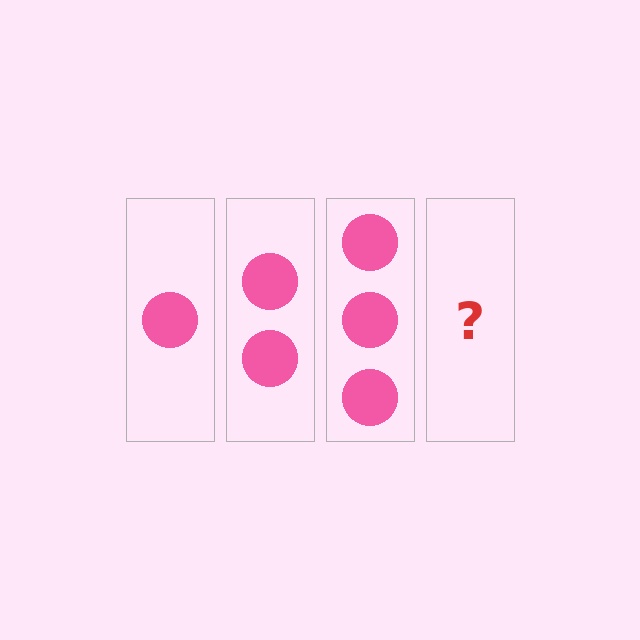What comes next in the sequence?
The next element should be 4 circles.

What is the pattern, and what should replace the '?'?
The pattern is that each step adds one more circle. The '?' should be 4 circles.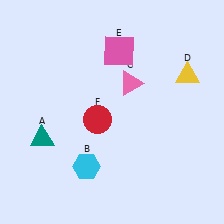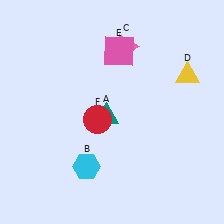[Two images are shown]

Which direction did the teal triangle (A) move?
The teal triangle (A) moved right.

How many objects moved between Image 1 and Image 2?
2 objects moved between the two images.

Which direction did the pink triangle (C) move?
The pink triangle (C) moved up.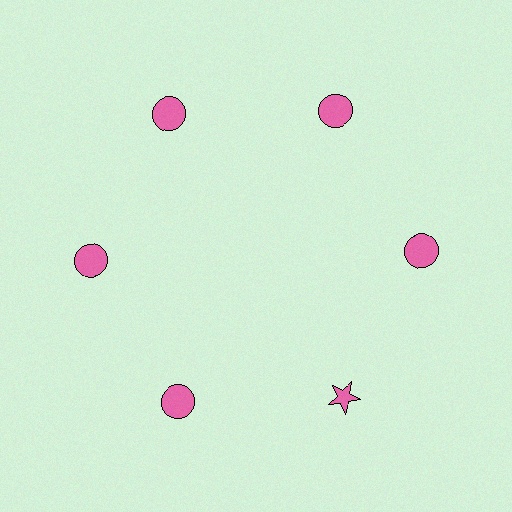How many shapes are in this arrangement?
There are 6 shapes arranged in a ring pattern.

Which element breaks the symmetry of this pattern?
The pink star at roughly the 5 o'clock position breaks the symmetry. All other shapes are pink circles.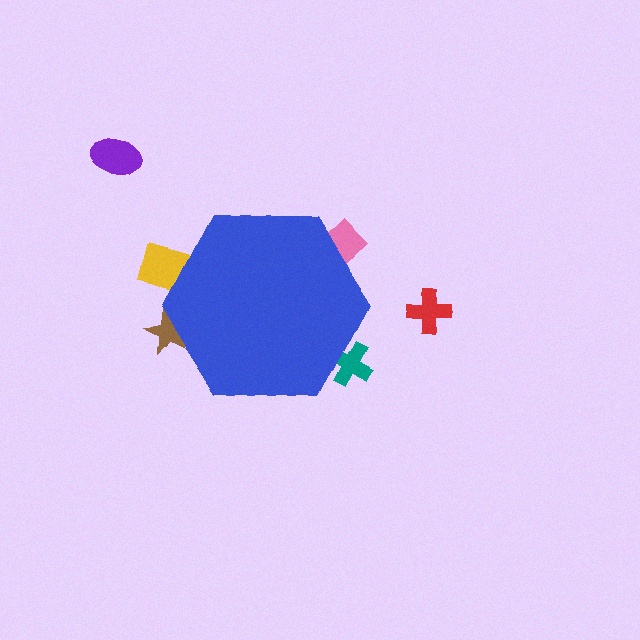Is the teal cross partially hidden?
Yes, the teal cross is partially hidden behind the blue hexagon.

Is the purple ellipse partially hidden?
No, the purple ellipse is fully visible.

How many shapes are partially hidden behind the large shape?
4 shapes are partially hidden.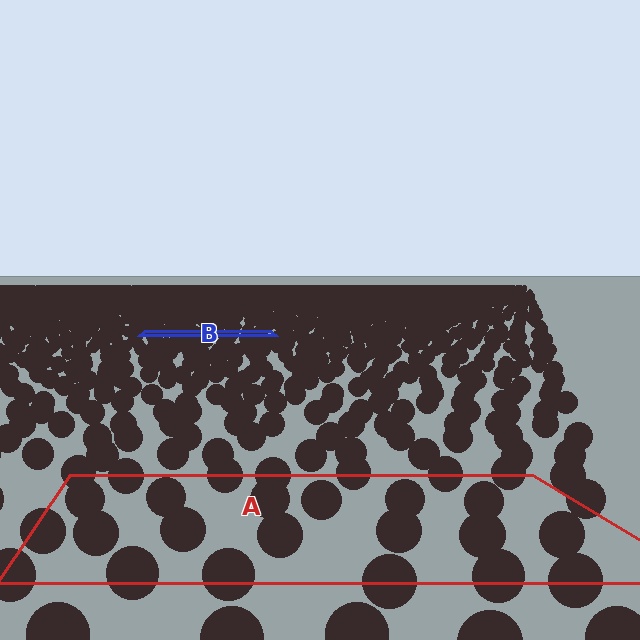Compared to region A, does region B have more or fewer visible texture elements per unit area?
Region B has more texture elements per unit area — they are packed more densely because it is farther away.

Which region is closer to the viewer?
Region A is closer. The texture elements there are larger and more spread out.